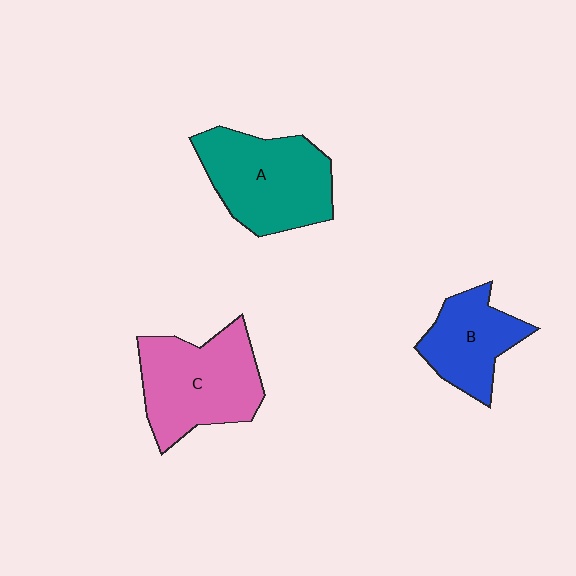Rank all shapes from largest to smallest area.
From largest to smallest: C (pink), A (teal), B (blue).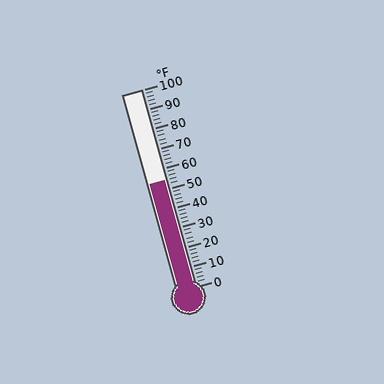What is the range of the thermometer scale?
The thermometer scale ranges from 0°F to 100°F.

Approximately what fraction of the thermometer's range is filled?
The thermometer is filled to approximately 55% of its range.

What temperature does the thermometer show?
The thermometer shows approximately 54°F.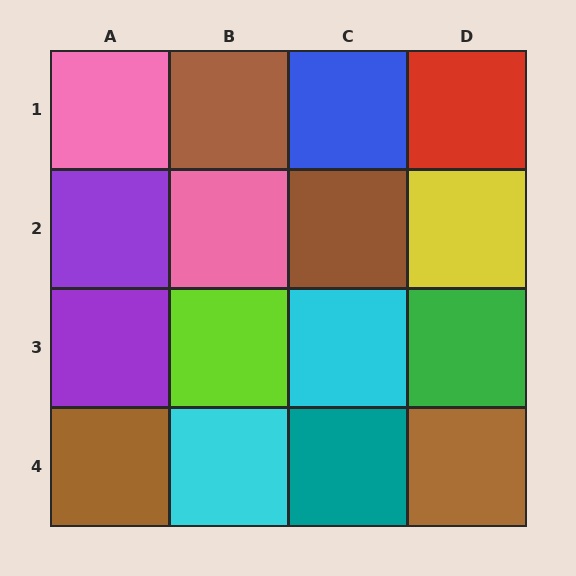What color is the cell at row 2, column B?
Pink.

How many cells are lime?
1 cell is lime.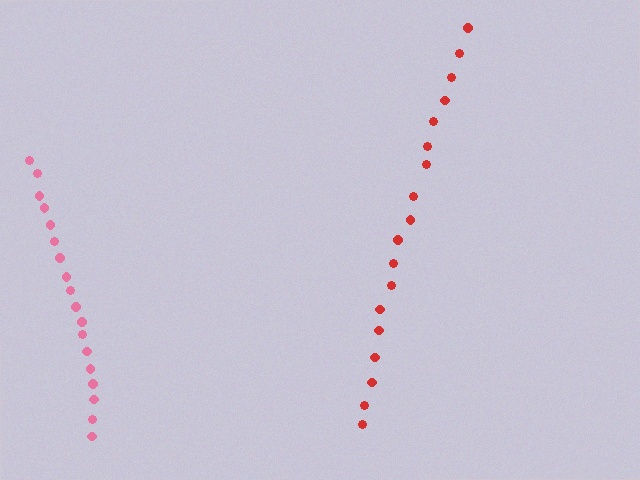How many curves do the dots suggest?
There are 2 distinct paths.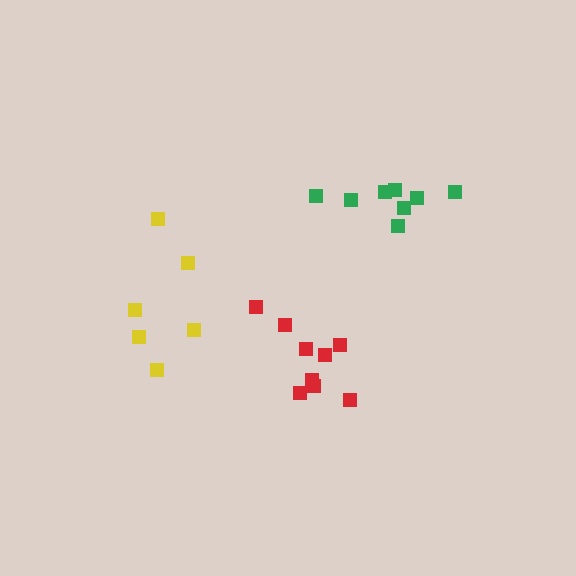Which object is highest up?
The green cluster is topmost.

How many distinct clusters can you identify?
There are 3 distinct clusters.